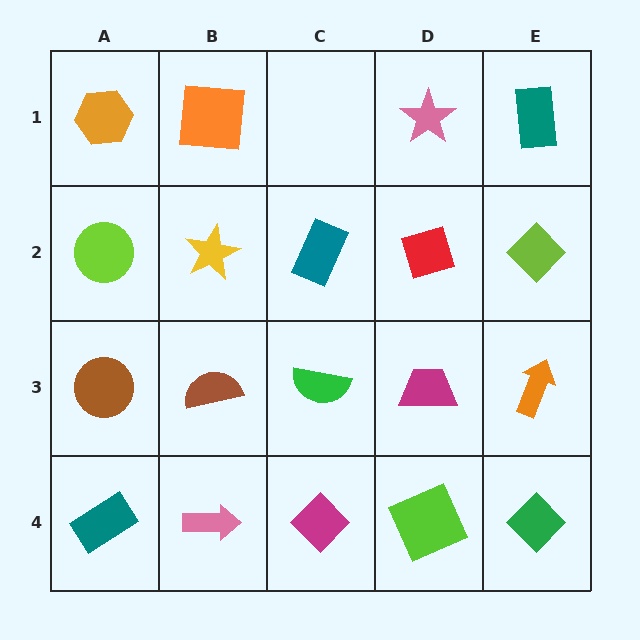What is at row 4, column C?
A magenta diamond.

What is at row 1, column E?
A teal rectangle.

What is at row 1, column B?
An orange square.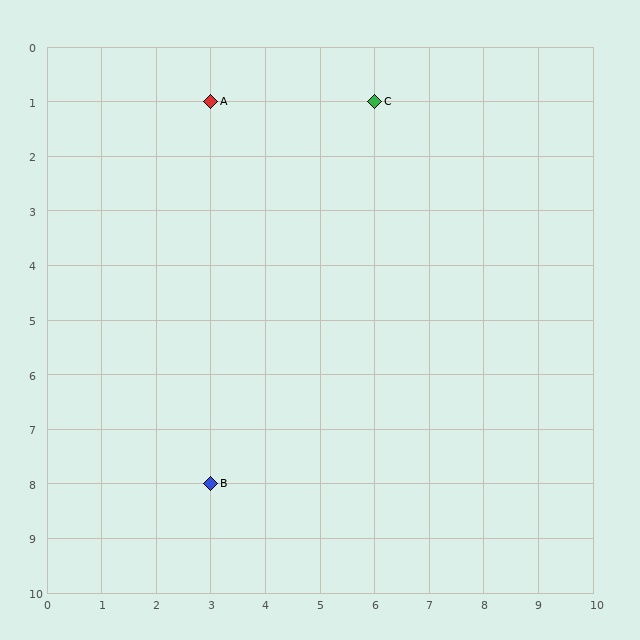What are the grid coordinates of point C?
Point C is at grid coordinates (6, 1).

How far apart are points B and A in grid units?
Points B and A are 7 rows apart.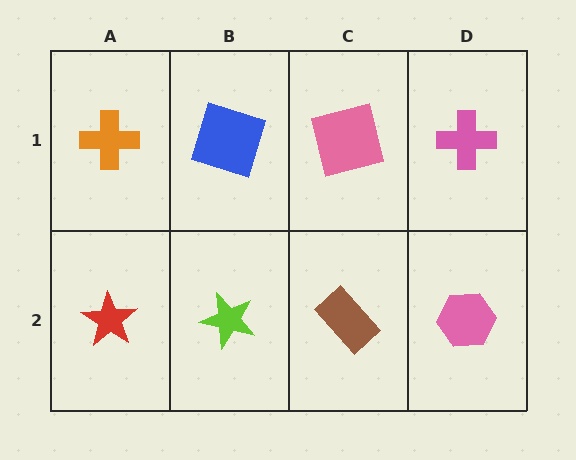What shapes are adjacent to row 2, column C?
A pink square (row 1, column C), a lime star (row 2, column B), a pink hexagon (row 2, column D).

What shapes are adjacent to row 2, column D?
A pink cross (row 1, column D), a brown rectangle (row 2, column C).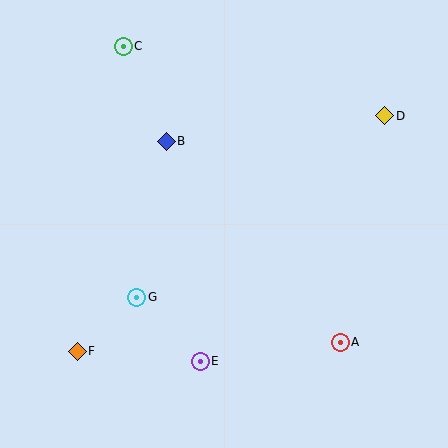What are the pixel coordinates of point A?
Point A is at (340, 342).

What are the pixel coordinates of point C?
Point C is at (123, 46).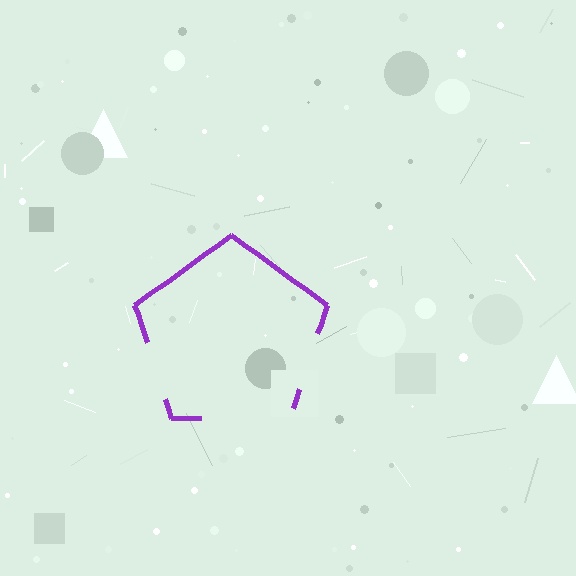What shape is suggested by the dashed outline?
The dashed outline suggests a pentagon.